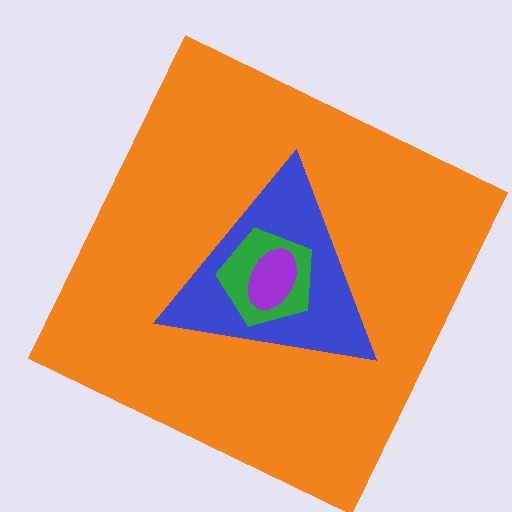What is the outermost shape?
The orange square.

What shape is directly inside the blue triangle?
The green pentagon.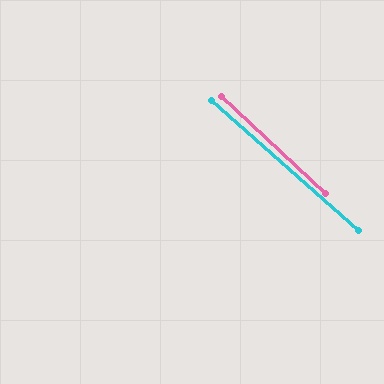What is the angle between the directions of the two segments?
Approximately 2 degrees.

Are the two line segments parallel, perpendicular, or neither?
Parallel — their directions differ by only 1.6°.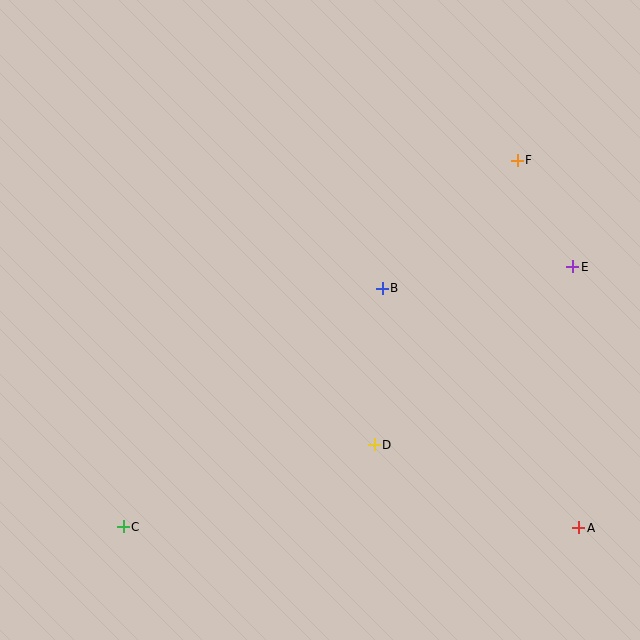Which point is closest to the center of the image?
Point B at (382, 288) is closest to the center.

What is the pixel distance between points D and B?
The distance between D and B is 157 pixels.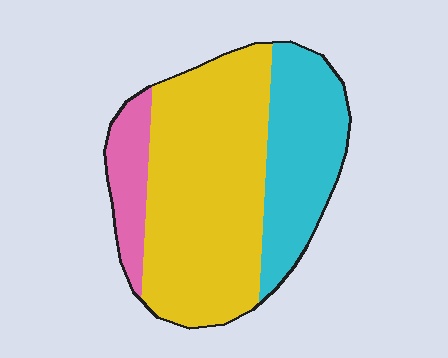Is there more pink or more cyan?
Cyan.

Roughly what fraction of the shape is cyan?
Cyan covers 29% of the shape.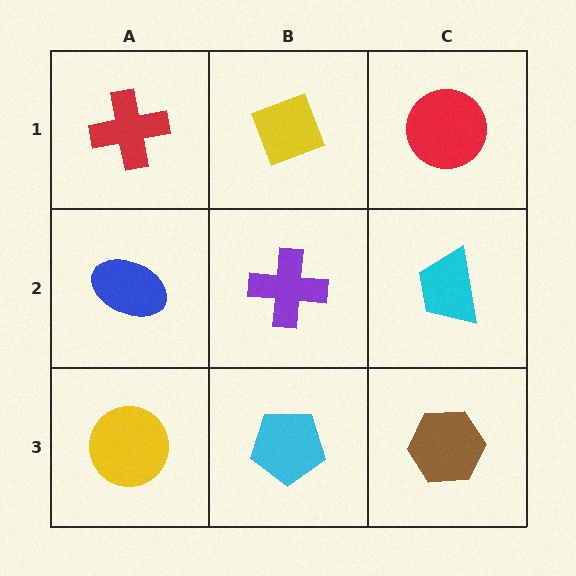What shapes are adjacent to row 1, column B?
A purple cross (row 2, column B), a red cross (row 1, column A), a red circle (row 1, column C).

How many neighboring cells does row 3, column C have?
2.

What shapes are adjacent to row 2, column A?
A red cross (row 1, column A), a yellow circle (row 3, column A), a purple cross (row 2, column B).